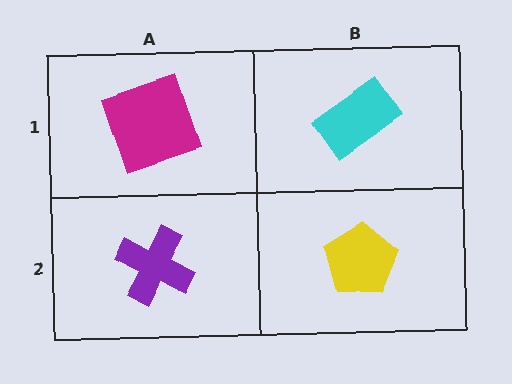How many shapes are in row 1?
2 shapes.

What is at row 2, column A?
A purple cross.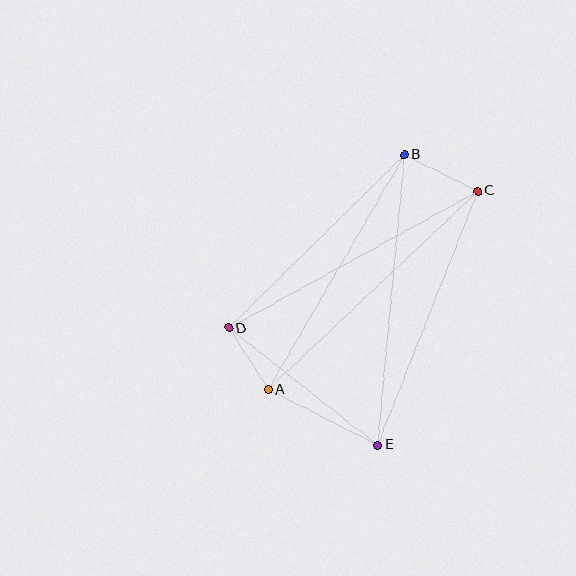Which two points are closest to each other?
Points A and D are closest to each other.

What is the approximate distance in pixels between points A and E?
The distance between A and E is approximately 123 pixels.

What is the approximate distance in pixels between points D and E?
The distance between D and E is approximately 189 pixels.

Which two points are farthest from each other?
Points B and E are farthest from each other.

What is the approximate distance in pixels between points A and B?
The distance between A and B is approximately 271 pixels.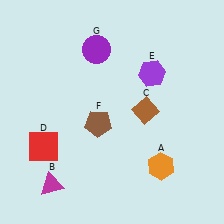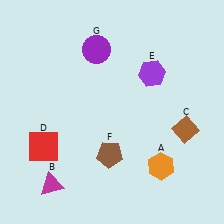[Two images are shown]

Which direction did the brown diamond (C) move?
The brown diamond (C) moved right.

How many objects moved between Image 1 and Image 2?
2 objects moved between the two images.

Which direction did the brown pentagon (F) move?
The brown pentagon (F) moved down.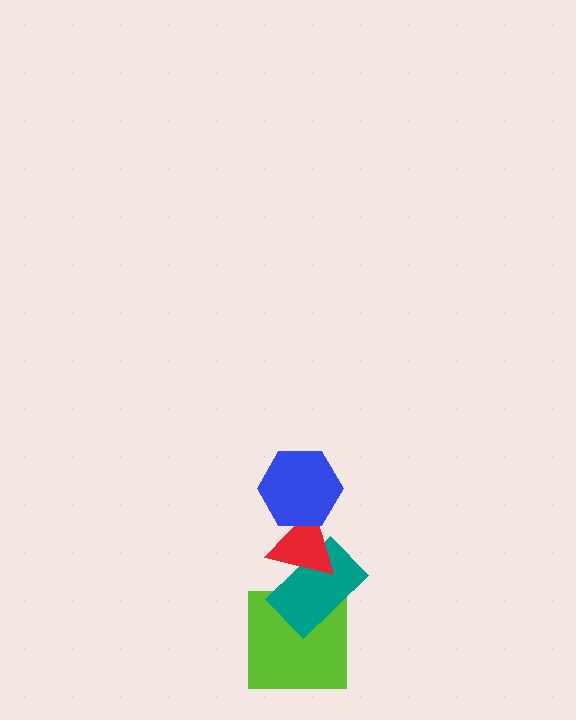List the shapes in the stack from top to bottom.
From top to bottom: the blue hexagon, the red triangle, the teal rectangle, the lime square.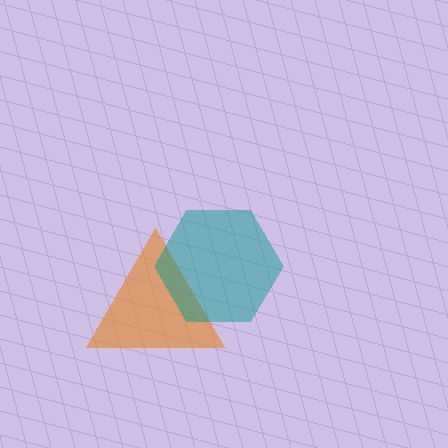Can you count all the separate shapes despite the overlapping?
Yes, there are 2 separate shapes.